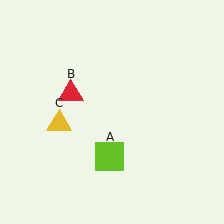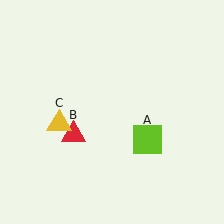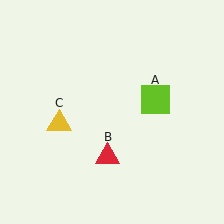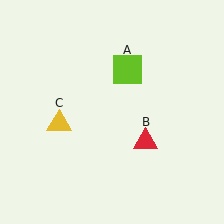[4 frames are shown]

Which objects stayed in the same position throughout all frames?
Yellow triangle (object C) remained stationary.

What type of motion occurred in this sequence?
The lime square (object A), red triangle (object B) rotated counterclockwise around the center of the scene.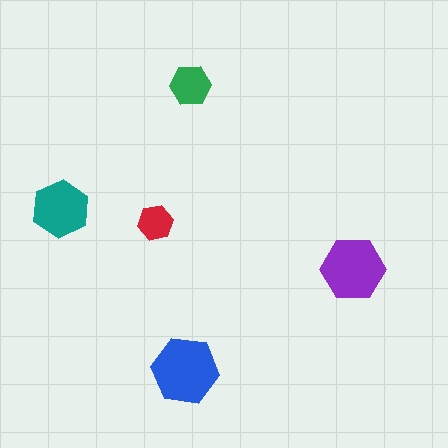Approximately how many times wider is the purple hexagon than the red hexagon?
About 2 times wider.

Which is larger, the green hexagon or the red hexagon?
The green one.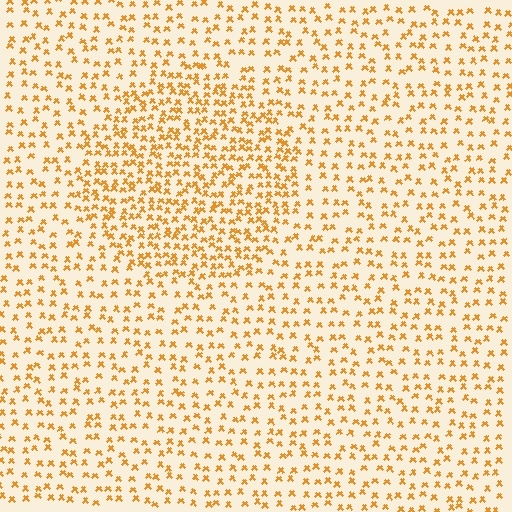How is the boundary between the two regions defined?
The boundary is defined by a change in element density (approximately 1.8x ratio). All elements are the same color, size, and shape.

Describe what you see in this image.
The image contains small orange elements arranged at two different densities. A circle-shaped region is visible where the elements are more densely packed than the surrounding area.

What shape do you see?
I see a circle.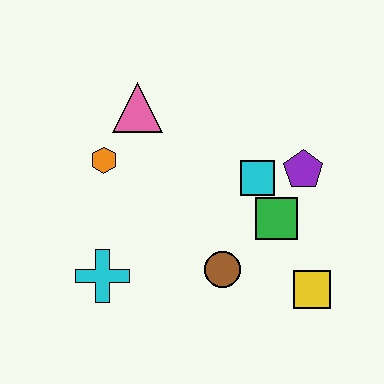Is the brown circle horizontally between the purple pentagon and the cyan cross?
Yes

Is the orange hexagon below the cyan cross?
No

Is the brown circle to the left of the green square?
Yes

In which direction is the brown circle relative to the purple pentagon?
The brown circle is below the purple pentagon.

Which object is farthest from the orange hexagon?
The yellow square is farthest from the orange hexagon.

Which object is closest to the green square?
The cyan square is closest to the green square.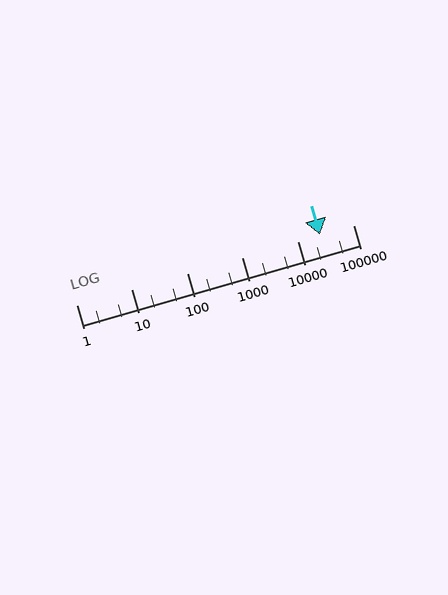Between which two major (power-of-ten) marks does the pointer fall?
The pointer is between 10000 and 100000.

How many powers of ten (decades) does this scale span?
The scale spans 5 decades, from 1 to 100000.